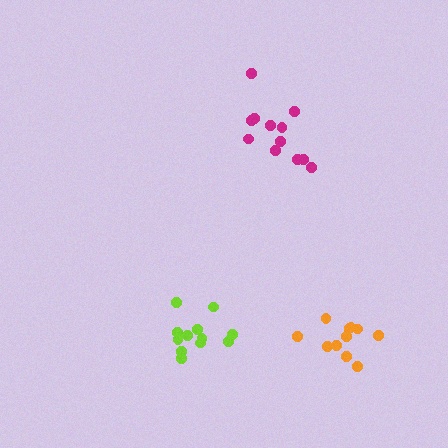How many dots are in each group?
Group 1: 12 dots, Group 2: 12 dots, Group 3: 11 dots (35 total).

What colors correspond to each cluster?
The clusters are colored: magenta, lime, orange.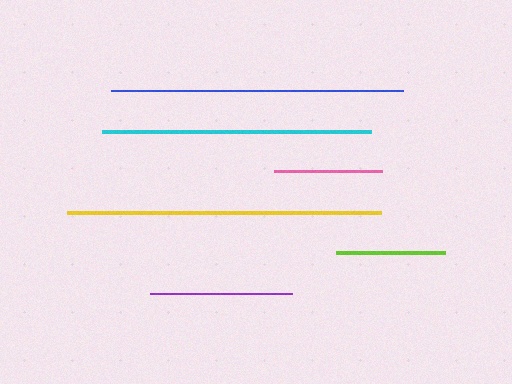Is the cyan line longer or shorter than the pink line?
The cyan line is longer than the pink line.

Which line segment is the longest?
The yellow line is the longest at approximately 314 pixels.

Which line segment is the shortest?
The pink line is the shortest at approximately 108 pixels.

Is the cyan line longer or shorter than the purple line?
The cyan line is longer than the purple line.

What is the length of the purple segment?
The purple segment is approximately 142 pixels long.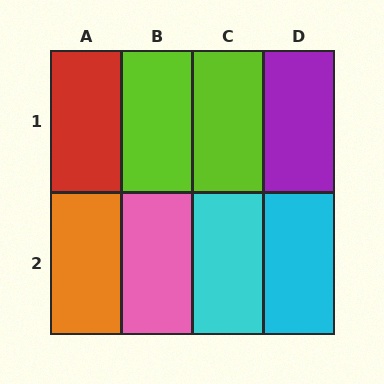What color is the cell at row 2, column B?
Pink.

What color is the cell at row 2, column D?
Cyan.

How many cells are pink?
1 cell is pink.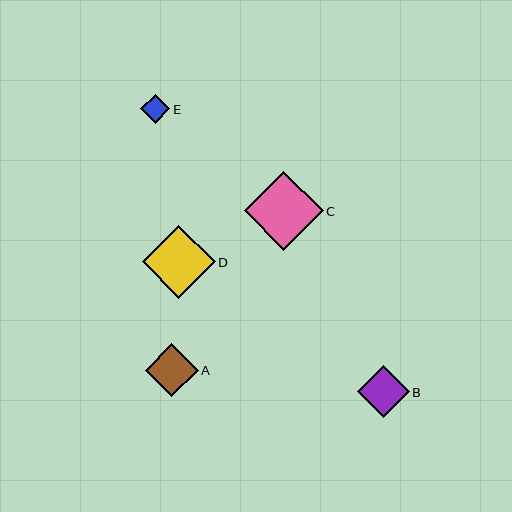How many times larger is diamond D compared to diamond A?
Diamond D is approximately 1.4 times the size of diamond A.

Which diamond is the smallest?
Diamond E is the smallest with a size of approximately 29 pixels.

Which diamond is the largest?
Diamond C is the largest with a size of approximately 79 pixels.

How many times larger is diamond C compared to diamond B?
Diamond C is approximately 1.5 times the size of diamond B.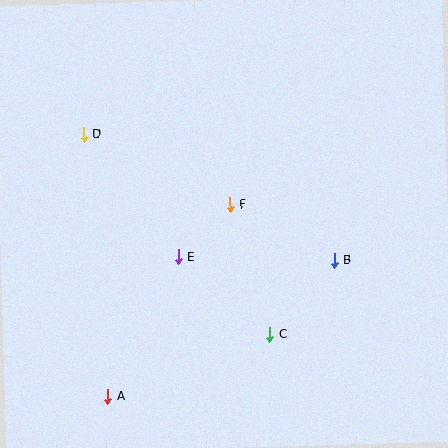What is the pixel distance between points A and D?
The distance between A and D is 263 pixels.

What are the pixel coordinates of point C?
Point C is at (270, 334).